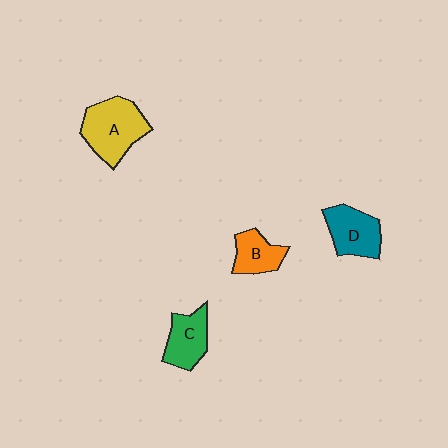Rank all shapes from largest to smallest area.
From largest to smallest: A (yellow), D (teal), C (green), B (orange).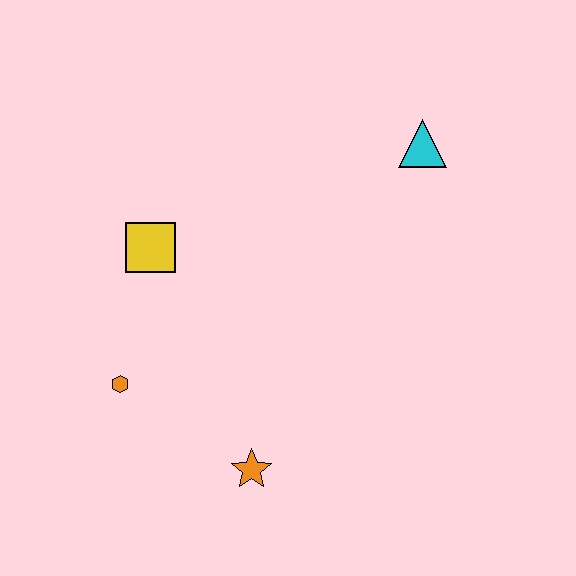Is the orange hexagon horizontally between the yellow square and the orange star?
No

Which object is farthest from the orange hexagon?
The cyan triangle is farthest from the orange hexagon.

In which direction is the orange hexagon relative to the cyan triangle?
The orange hexagon is to the left of the cyan triangle.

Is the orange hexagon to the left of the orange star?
Yes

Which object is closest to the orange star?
The orange hexagon is closest to the orange star.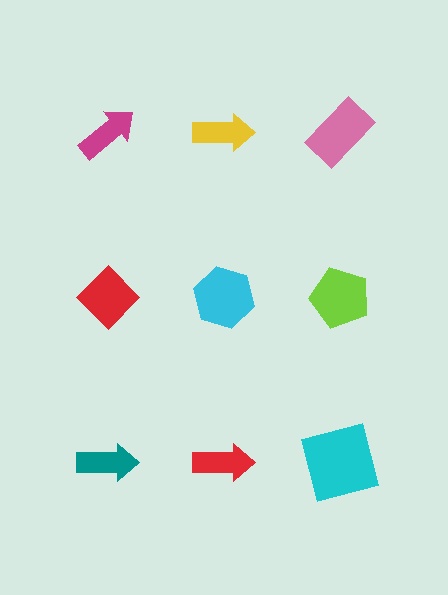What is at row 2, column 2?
A cyan hexagon.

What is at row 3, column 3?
A cyan square.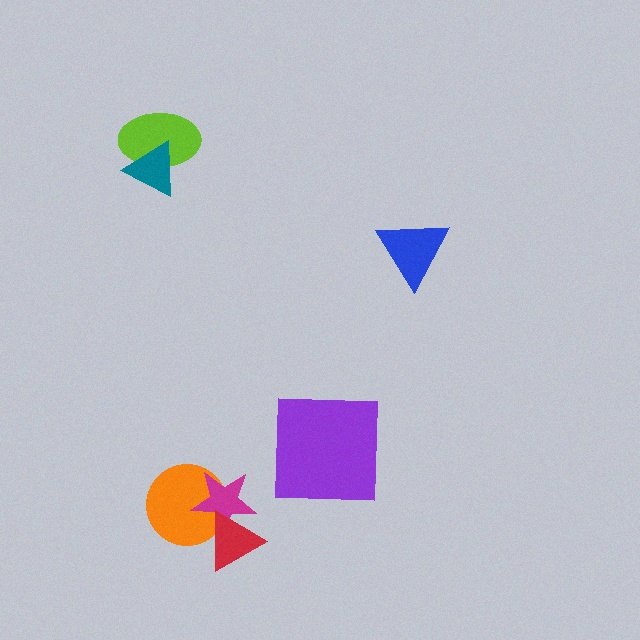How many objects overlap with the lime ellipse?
1 object overlaps with the lime ellipse.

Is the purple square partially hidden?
No, no other shape covers it.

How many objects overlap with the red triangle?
2 objects overlap with the red triangle.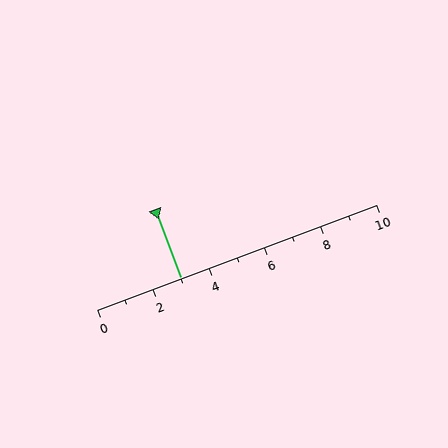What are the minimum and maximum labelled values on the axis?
The axis runs from 0 to 10.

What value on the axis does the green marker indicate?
The marker indicates approximately 3.